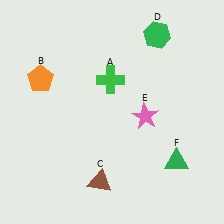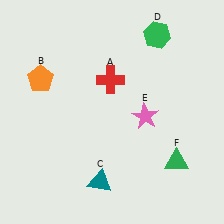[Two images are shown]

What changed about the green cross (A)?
In Image 1, A is green. In Image 2, it changed to red.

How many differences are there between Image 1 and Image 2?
There are 2 differences between the two images.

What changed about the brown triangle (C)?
In Image 1, C is brown. In Image 2, it changed to teal.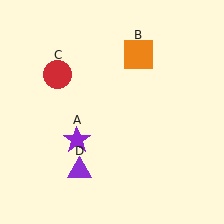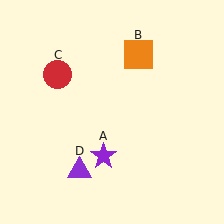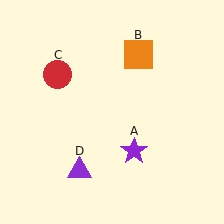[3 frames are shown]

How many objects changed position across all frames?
1 object changed position: purple star (object A).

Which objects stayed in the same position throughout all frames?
Orange square (object B) and red circle (object C) and purple triangle (object D) remained stationary.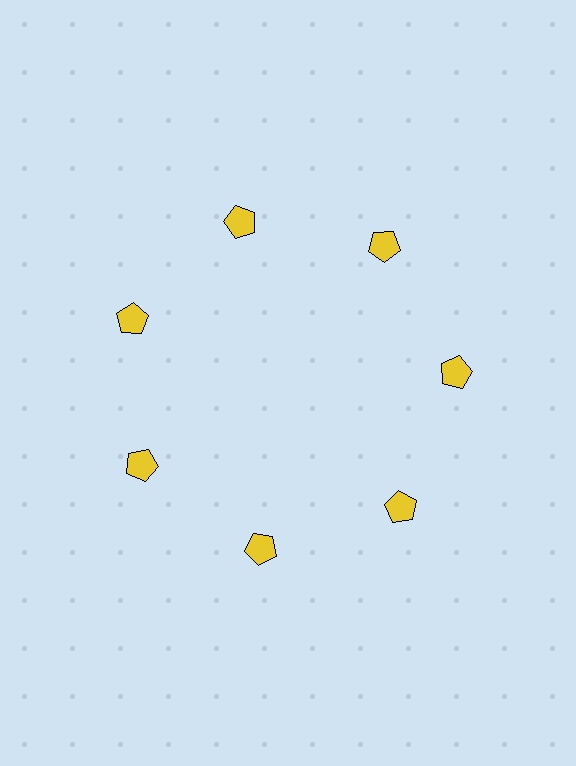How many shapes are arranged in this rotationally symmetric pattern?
There are 7 shapes, arranged in 7 groups of 1.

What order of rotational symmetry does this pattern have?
This pattern has 7-fold rotational symmetry.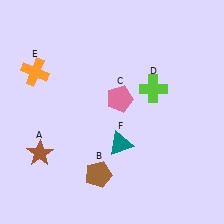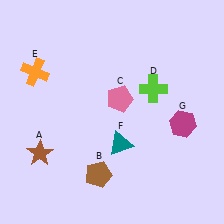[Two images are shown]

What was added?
A magenta hexagon (G) was added in Image 2.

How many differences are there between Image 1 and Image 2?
There is 1 difference between the two images.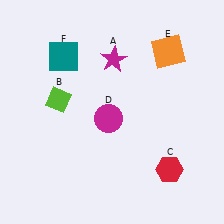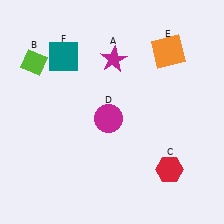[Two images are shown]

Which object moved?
The lime diamond (B) moved up.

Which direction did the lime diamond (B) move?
The lime diamond (B) moved up.